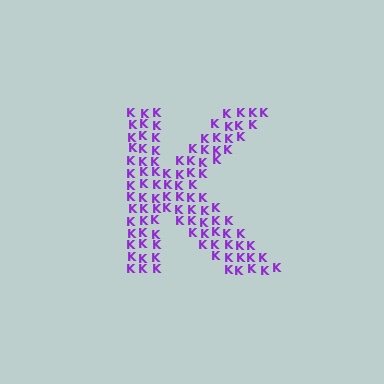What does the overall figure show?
The overall figure shows the letter K.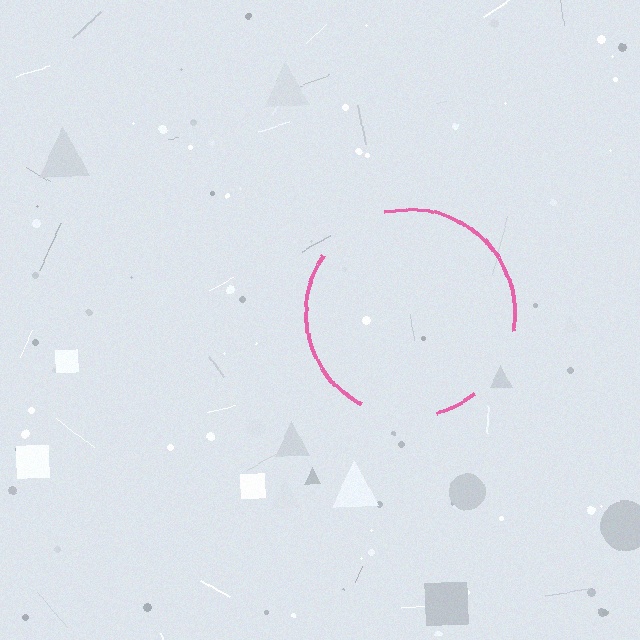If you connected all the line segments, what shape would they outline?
They would outline a circle.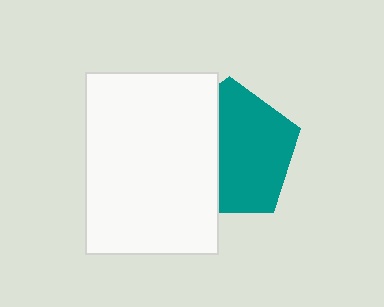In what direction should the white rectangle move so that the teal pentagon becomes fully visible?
The white rectangle should move left. That is the shortest direction to clear the overlap and leave the teal pentagon fully visible.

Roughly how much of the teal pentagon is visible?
About half of it is visible (roughly 60%).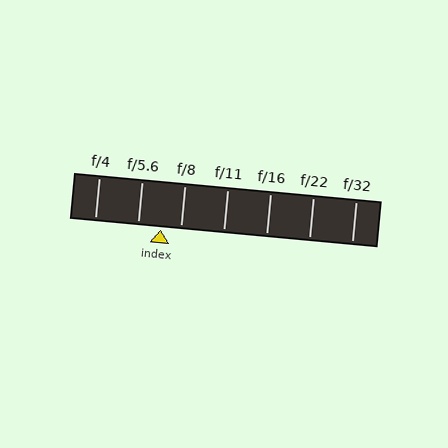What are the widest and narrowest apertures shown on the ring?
The widest aperture shown is f/4 and the narrowest is f/32.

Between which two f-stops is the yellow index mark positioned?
The index mark is between f/5.6 and f/8.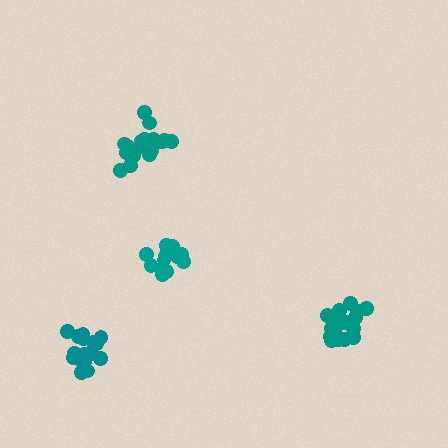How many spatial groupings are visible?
There are 4 spatial groupings.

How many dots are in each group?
Group 1: 21 dots, Group 2: 17 dots, Group 3: 21 dots, Group 4: 16 dots (75 total).